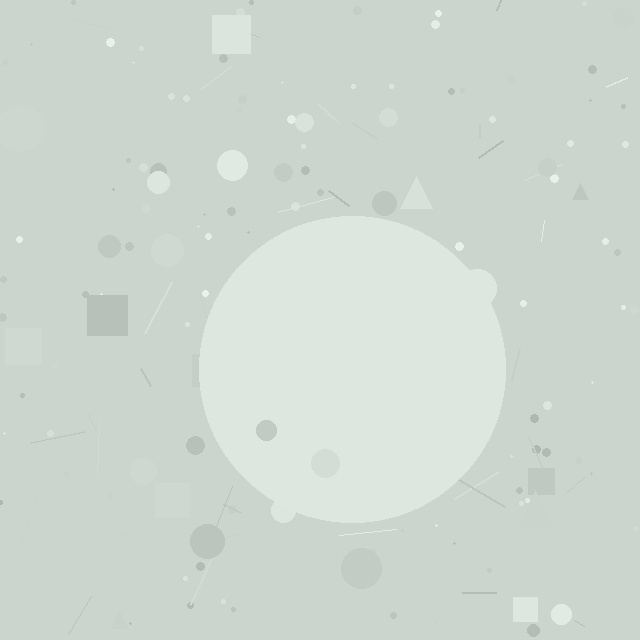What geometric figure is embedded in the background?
A circle is embedded in the background.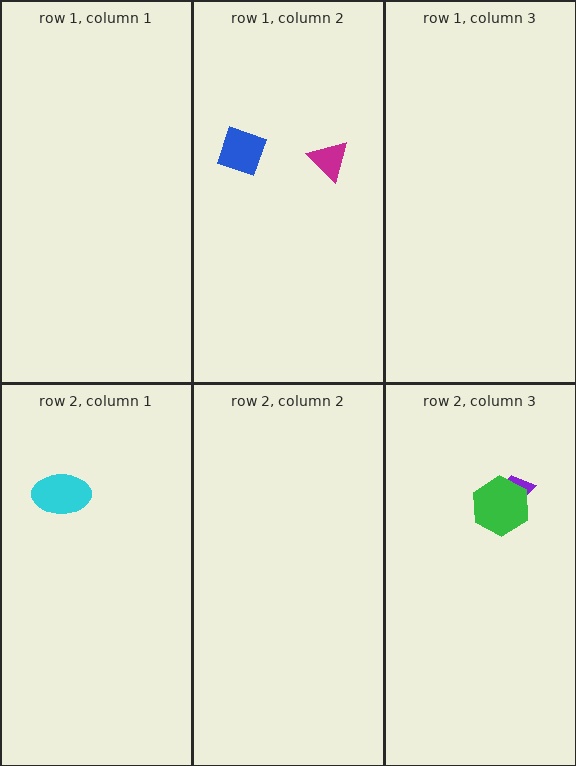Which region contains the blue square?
The row 1, column 2 region.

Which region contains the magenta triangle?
The row 1, column 2 region.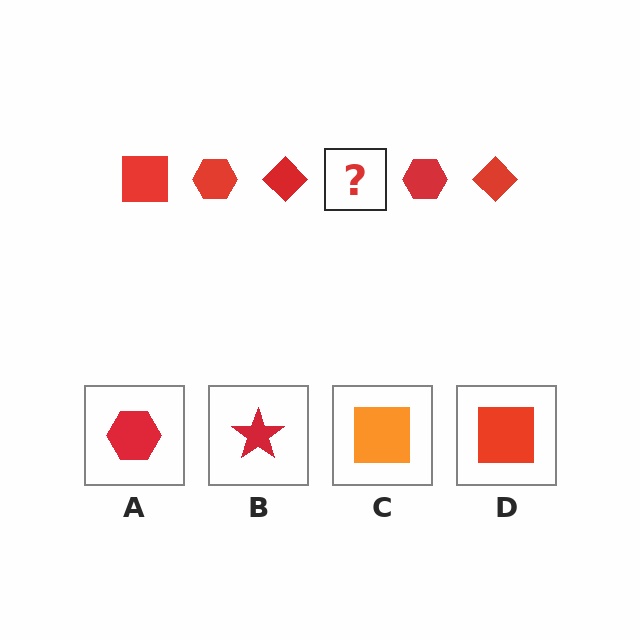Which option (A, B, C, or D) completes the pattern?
D.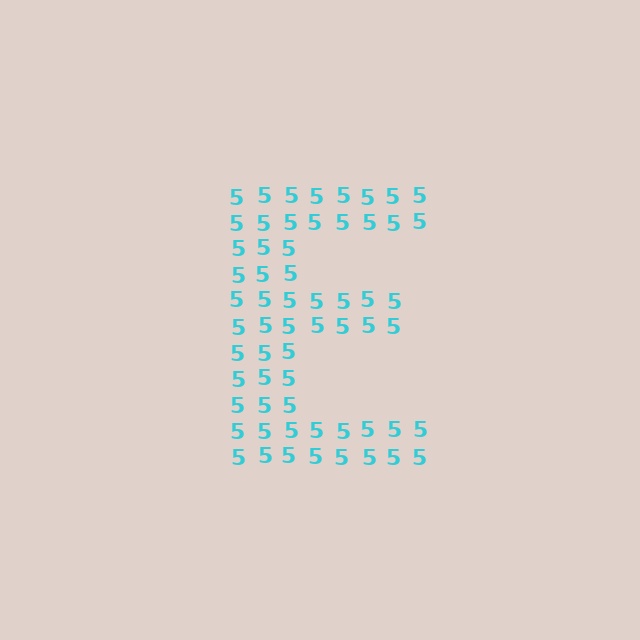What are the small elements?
The small elements are digit 5's.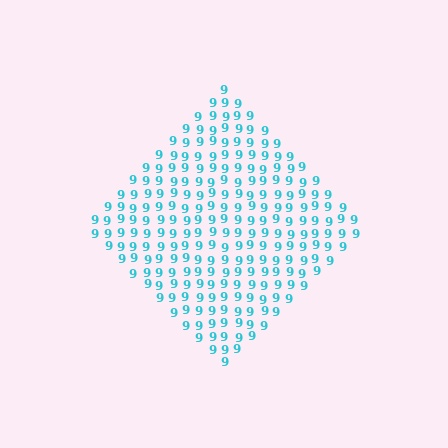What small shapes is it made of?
It is made of small digit 9's.